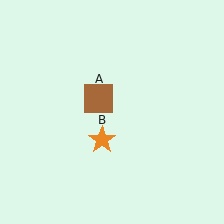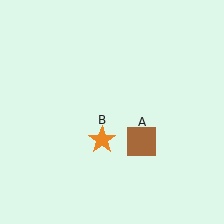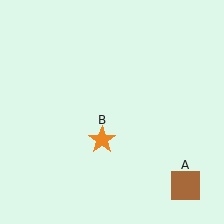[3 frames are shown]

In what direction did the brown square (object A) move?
The brown square (object A) moved down and to the right.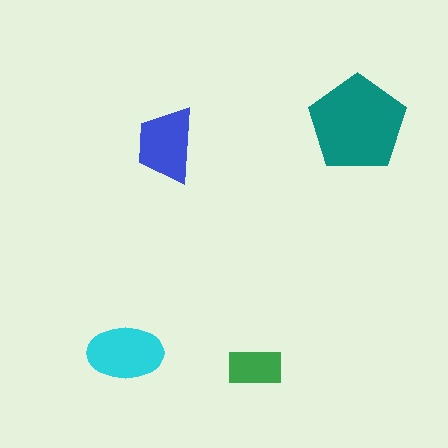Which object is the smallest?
The green rectangle.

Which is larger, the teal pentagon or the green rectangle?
The teal pentagon.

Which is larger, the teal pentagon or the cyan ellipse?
The teal pentagon.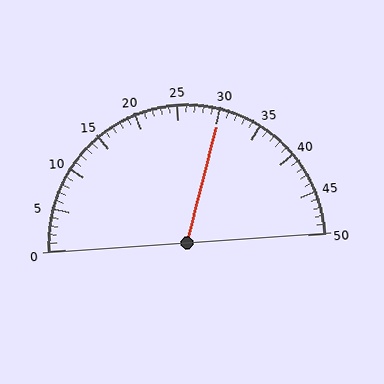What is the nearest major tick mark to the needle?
The nearest major tick mark is 30.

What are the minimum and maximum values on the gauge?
The gauge ranges from 0 to 50.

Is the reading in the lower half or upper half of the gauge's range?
The reading is in the upper half of the range (0 to 50).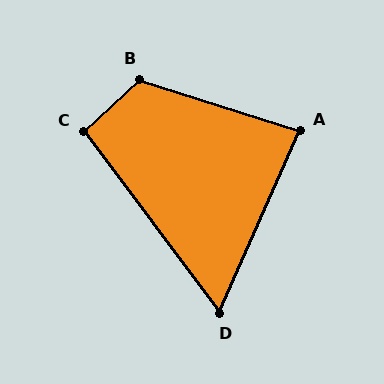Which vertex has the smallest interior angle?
D, at approximately 61 degrees.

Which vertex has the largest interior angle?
B, at approximately 119 degrees.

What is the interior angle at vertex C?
Approximately 96 degrees (obtuse).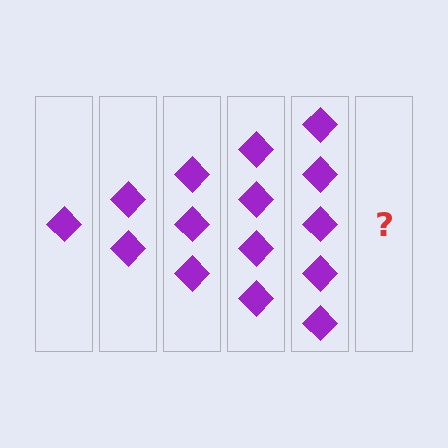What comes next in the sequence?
The next element should be 6 diamonds.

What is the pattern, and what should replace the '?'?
The pattern is that each step adds one more diamond. The '?' should be 6 diamonds.